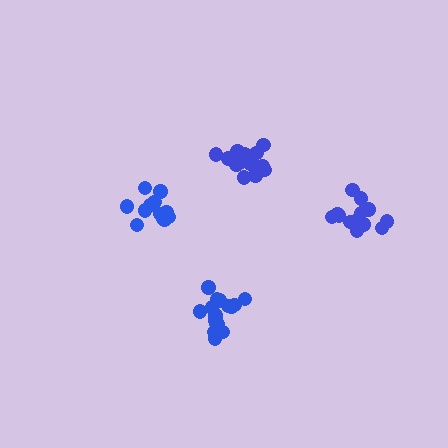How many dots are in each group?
Group 1: 17 dots, Group 2: 17 dots, Group 3: 13 dots, Group 4: 12 dots (59 total).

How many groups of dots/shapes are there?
There are 4 groups.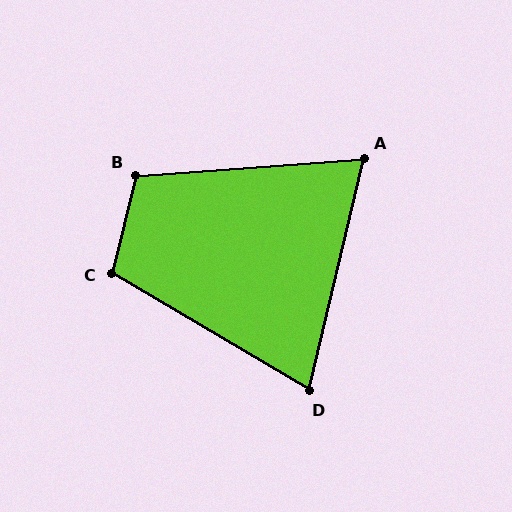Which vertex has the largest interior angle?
B, at approximately 108 degrees.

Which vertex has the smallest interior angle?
D, at approximately 72 degrees.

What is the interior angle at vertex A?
Approximately 73 degrees (acute).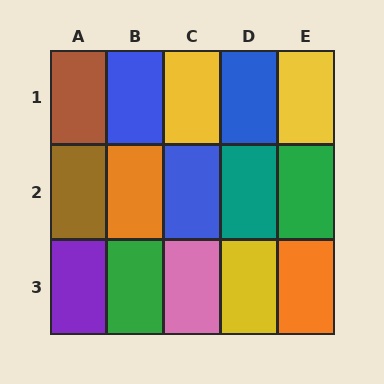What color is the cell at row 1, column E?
Yellow.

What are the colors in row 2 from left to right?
Brown, orange, blue, teal, green.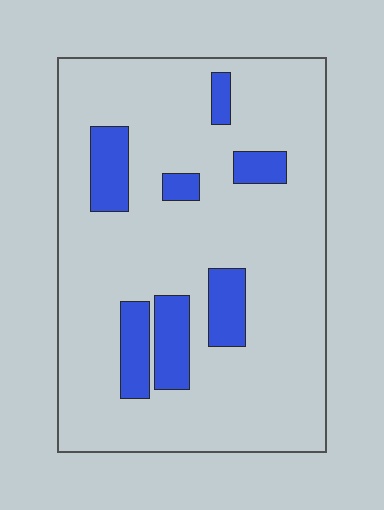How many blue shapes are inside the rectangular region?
7.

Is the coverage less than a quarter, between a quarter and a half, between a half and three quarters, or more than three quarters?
Less than a quarter.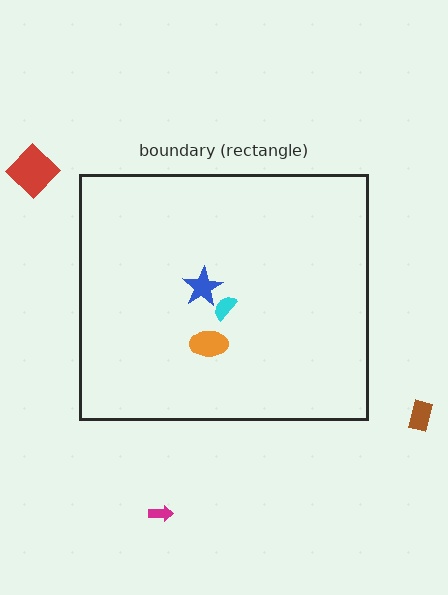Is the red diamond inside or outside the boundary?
Outside.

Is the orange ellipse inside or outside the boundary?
Inside.